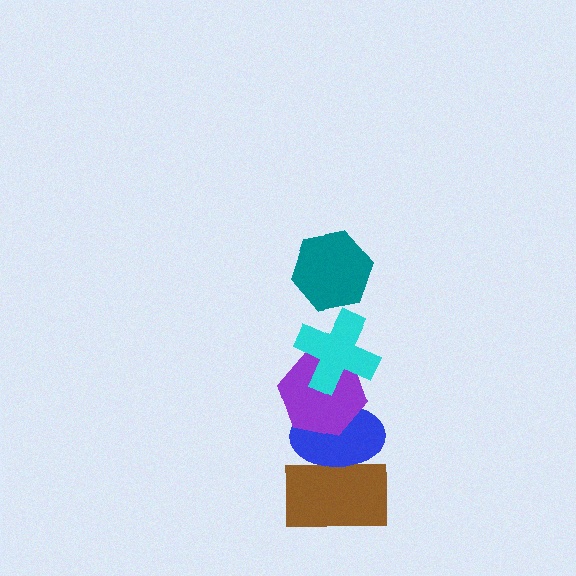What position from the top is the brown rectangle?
The brown rectangle is 5th from the top.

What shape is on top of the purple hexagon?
The cyan cross is on top of the purple hexagon.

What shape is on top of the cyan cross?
The teal hexagon is on top of the cyan cross.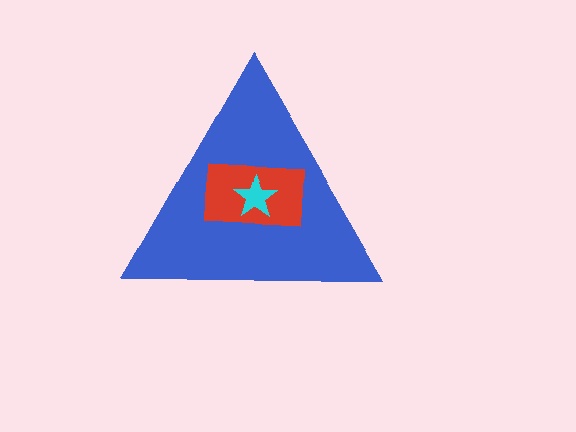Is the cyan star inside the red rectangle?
Yes.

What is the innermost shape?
The cyan star.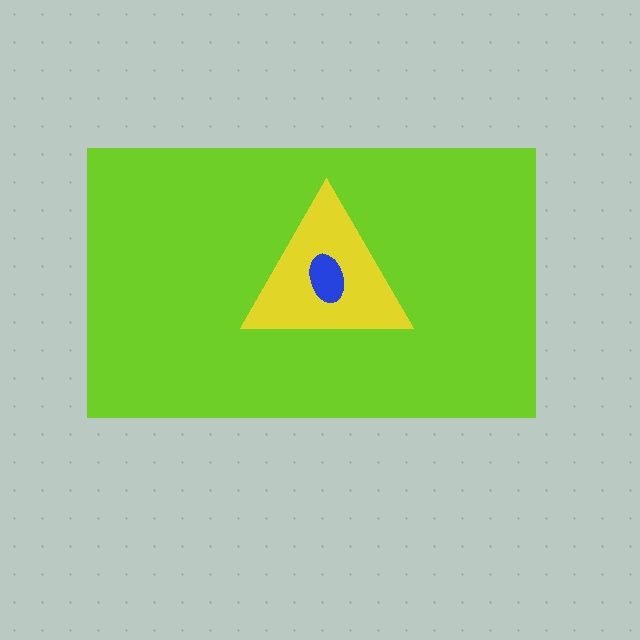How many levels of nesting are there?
3.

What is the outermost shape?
The lime rectangle.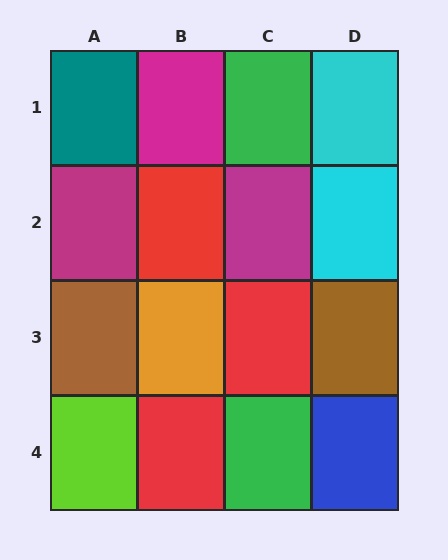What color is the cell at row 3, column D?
Brown.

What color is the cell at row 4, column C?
Green.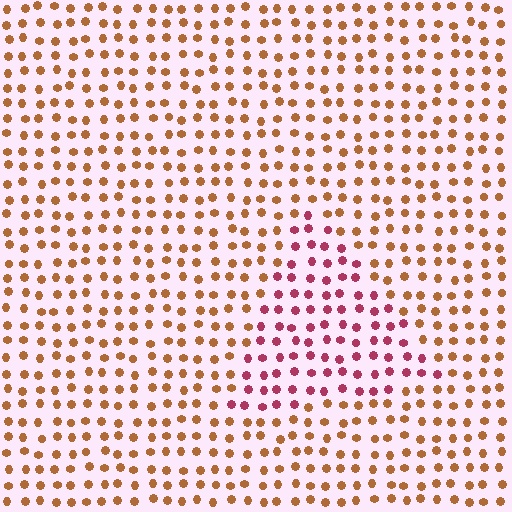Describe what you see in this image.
The image is filled with small brown elements in a uniform arrangement. A triangle-shaped region is visible where the elements are tinted to a slightly different hue, forming a subtle color boundary.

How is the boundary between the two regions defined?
The boundary is defined purely by a slight shift in hue (about 48 degrees). Spacing, size, and orientation are identical on both sides.